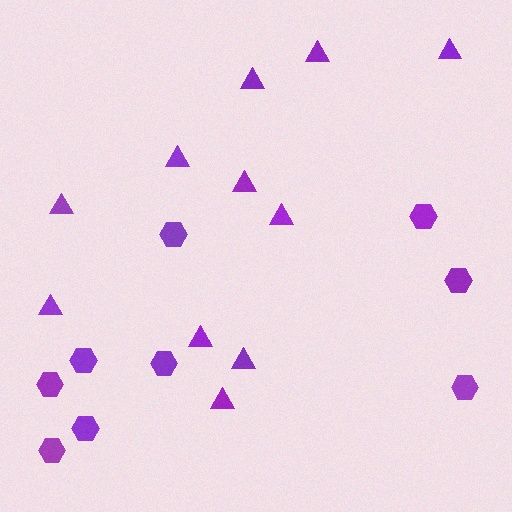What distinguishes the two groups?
There are 2 groups: one group of triangles (11) and one group of hexagons (9).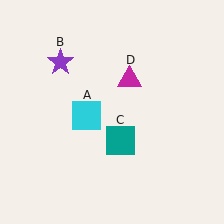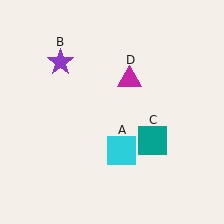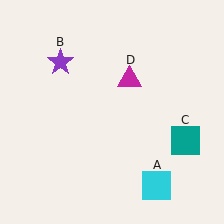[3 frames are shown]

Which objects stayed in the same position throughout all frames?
Purple star (object B) and magenta triangle (object D) remained stationary.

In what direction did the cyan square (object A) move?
The cyan square (object A) moved down and to the right.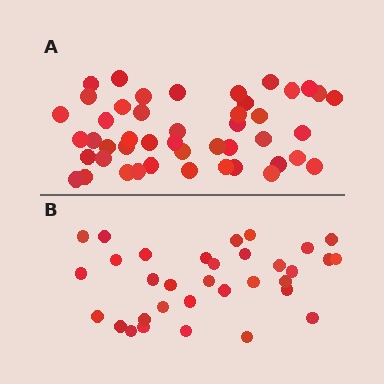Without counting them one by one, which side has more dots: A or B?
Region A (the top region) has more dots.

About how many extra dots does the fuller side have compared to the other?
Region A has approximately 15 more dots than region B.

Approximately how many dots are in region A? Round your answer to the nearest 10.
About 50 dots. (The exact count is 46, which rounds to 50.)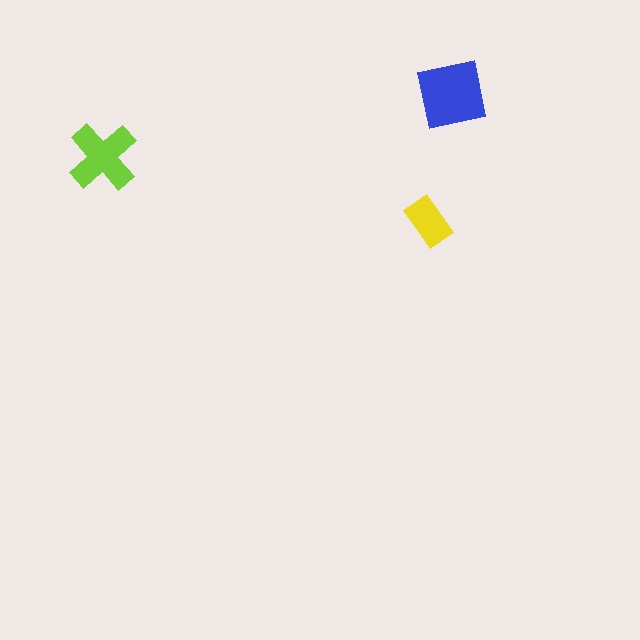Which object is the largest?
The blue square.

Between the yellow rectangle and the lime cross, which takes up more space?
The lime cross.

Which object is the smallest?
The yellow rectangle.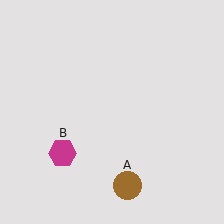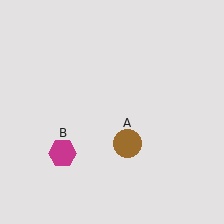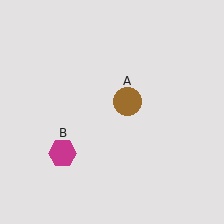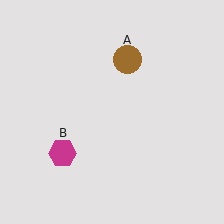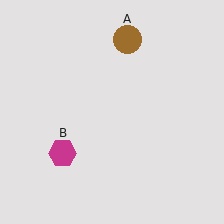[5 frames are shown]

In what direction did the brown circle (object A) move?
The brown circle (object A) moved up.